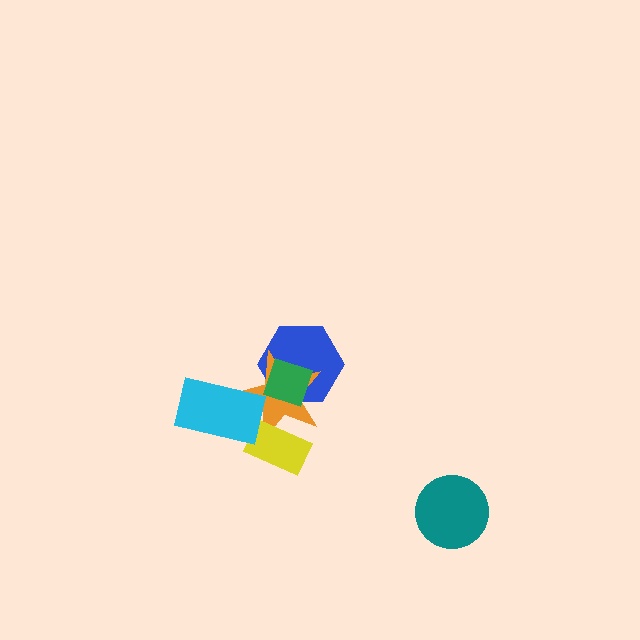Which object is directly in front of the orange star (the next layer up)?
The green diamond is directly in front of the orange star.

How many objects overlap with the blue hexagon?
2 objects overlap with the blue hexagon.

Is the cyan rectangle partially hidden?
No, no other shape covers it.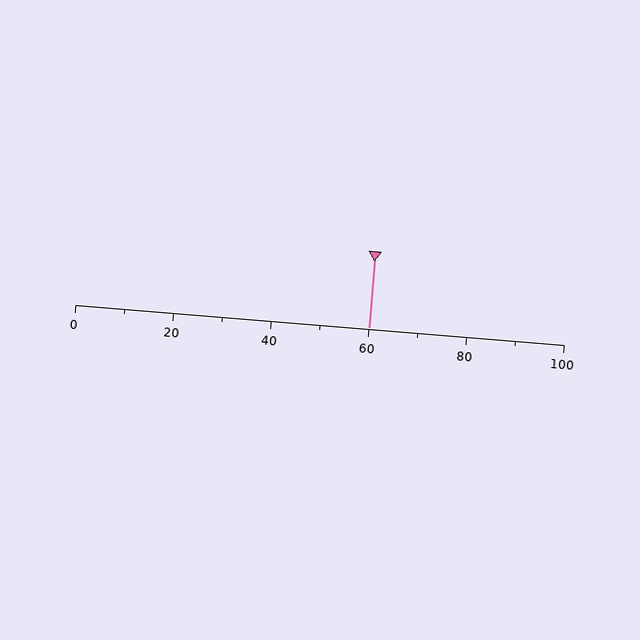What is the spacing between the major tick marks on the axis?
The major ticks are spaced 20 apart.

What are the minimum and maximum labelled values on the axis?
The axis runs from 0 to 100.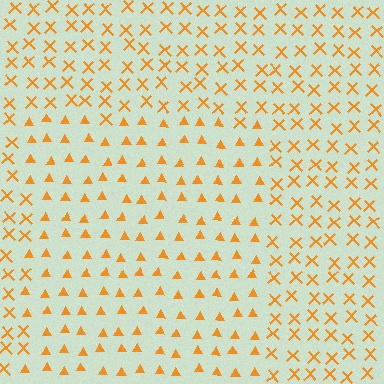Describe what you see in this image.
The image is filled with small orange elements arranged in a uniform grid. A rectangle-shaped region contains triangles, while the surrounding area contains X marks. The boundary is defined purely by the change in element shape.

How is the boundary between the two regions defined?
The boundary is defined by a change in element shape: triangles inside vs. X marks outside. All elements share the same color and spacing.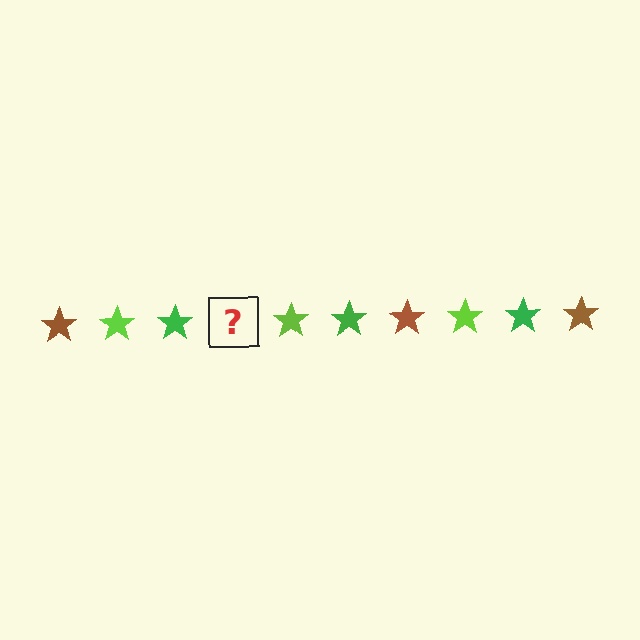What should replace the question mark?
The question mark should be replaced with a brown star.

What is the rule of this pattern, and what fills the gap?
The rule is that the pattern cycles through brown, lime, green stars. The gap should be filled with a brown star.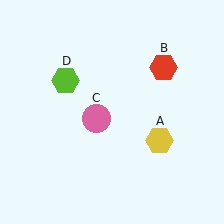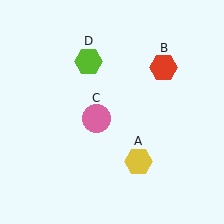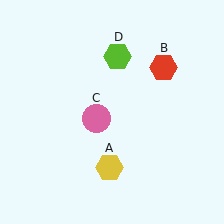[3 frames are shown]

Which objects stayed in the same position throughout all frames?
Red hexagon (object B) and pink circle (object C) remained stationary.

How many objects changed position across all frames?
2 objects changed position: yellow hexagon (object A), lime hexagon (object D).